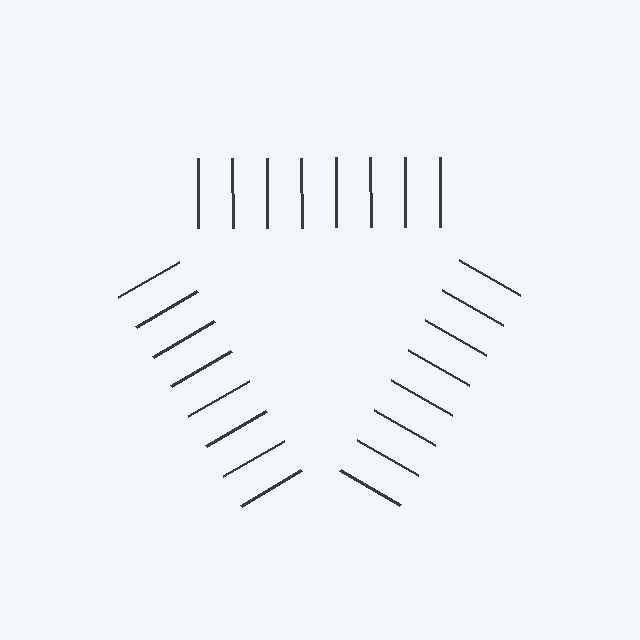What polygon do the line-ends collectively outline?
An illusory triangle — the line segments terminate on its edges but no continuous stroke is drawn.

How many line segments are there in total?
24 — 8 along each of the 3 edges.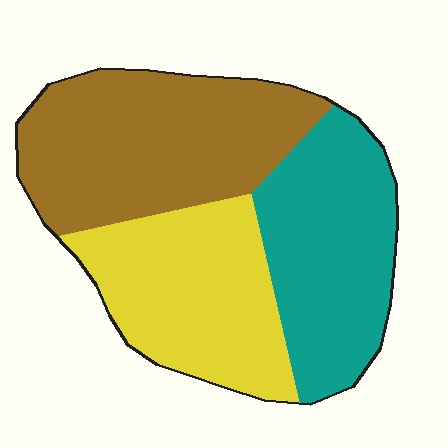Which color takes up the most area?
Brown, at roughly 40%.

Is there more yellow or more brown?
Brown.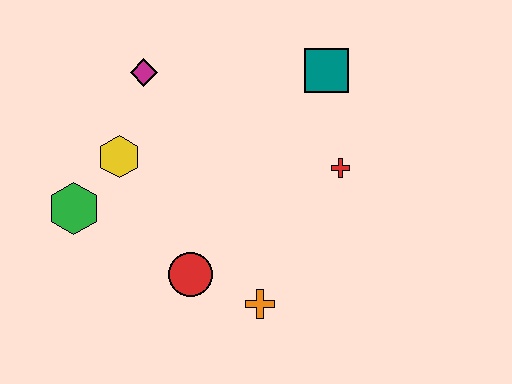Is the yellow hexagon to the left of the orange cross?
Yes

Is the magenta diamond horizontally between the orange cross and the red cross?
No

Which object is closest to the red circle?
The orange cross is closest to the red circle.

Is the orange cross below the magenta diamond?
Yes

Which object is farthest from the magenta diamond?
The orange cross is farthest from the magenta diamond.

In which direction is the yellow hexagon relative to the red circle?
The yellow hexagon is above the red circle.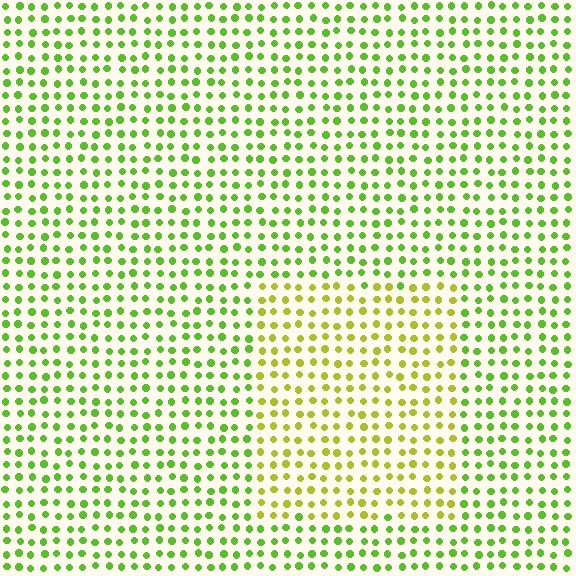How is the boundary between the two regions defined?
The boundary is defined purely by a slight shift in hue (about 35 degrees). Spacing, size, and orientation are identical on both sides.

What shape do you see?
I see a rectangle.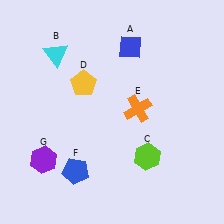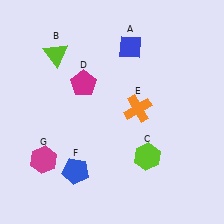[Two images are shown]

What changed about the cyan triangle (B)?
In Image 1, B is cyan. In Image 2, it changed to lime.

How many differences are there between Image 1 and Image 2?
There are 3 differences between the two images.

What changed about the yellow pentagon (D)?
In Image 1, D is yellow. In Image 2, it changed to magenta.